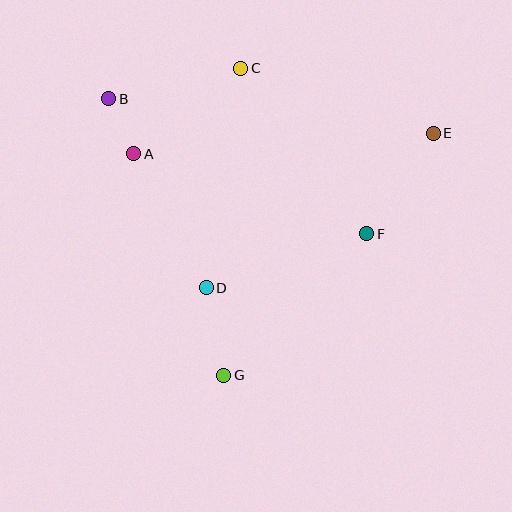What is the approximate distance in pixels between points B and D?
The distance between B and D is approximately 213 pixels.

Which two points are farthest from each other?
Points B and E are farthest from each other.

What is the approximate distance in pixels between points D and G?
The distance between D and G is approximately 89 pixels.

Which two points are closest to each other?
Points A and B are closest to each other.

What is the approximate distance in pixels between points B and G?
The distance between B and G is approximately 299 pixels.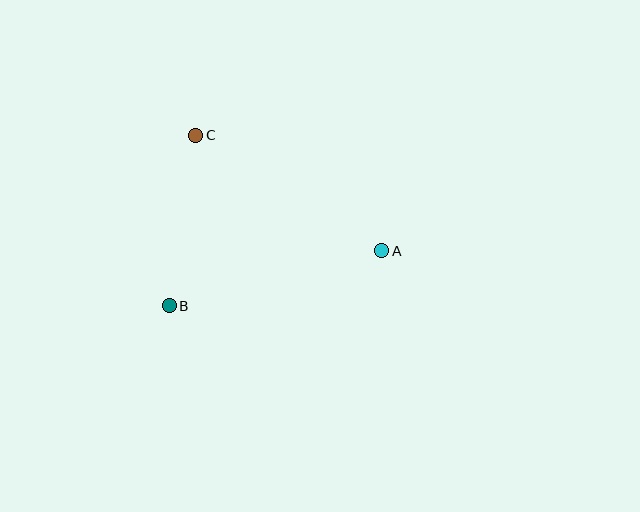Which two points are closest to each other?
Points B and C are closest to each other.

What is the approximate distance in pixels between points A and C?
The distance between A and C is approximately 219 pixels.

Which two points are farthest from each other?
Points A and B are farthest from each other.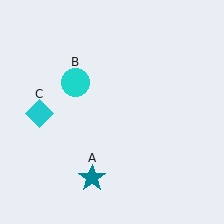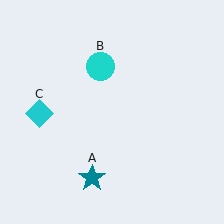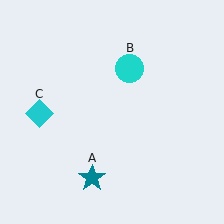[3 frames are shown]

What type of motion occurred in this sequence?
The cyan circle (object B) rotated clockwise around the center of the scene.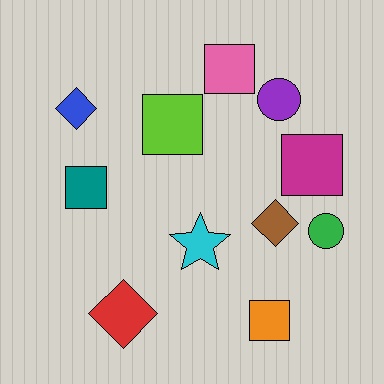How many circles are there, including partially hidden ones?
There are 2 circles.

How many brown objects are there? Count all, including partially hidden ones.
There is 1 brown object.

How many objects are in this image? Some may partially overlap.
There are 11 objects.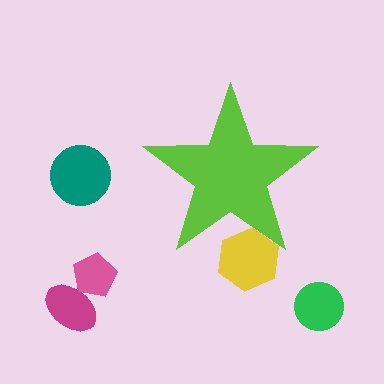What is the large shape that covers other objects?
A lime star.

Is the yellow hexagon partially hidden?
Yes, the yellow hexagon is partially hidden behind the lime star.